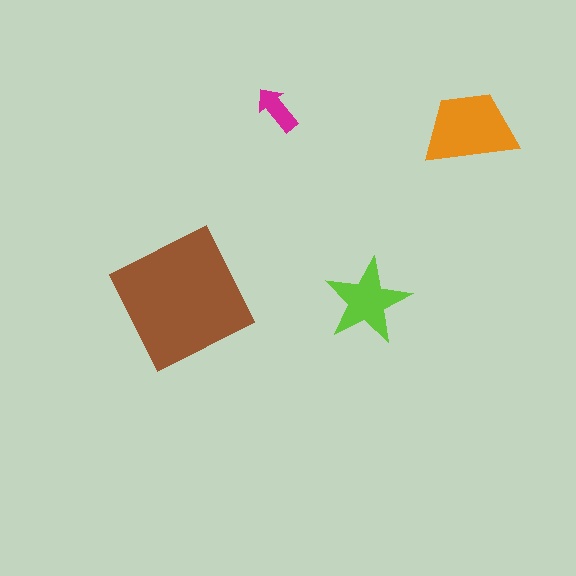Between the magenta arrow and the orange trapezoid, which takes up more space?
The orange trapezoid.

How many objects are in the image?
There are 4 objects in the image.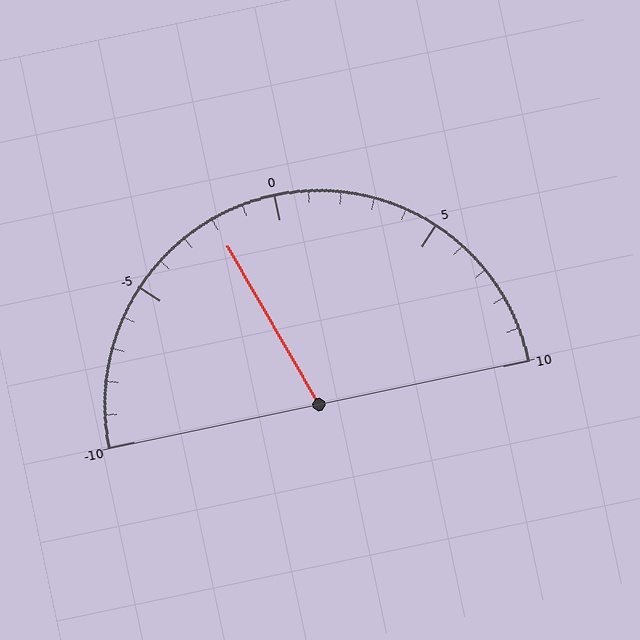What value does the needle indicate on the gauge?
The needle indicates approximately -2.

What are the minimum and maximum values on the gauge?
The gauge ranges from -10 to 10.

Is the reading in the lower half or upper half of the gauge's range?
The reading is in the lower half of the range (-10 to 10).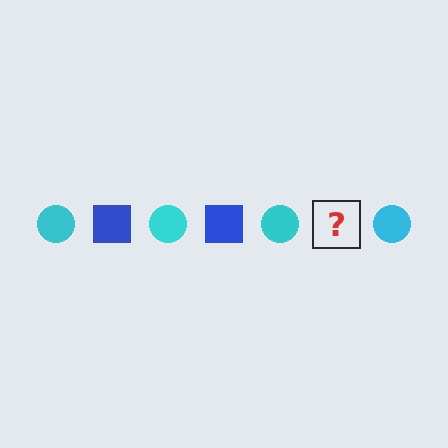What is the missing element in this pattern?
The missing element is a blue square.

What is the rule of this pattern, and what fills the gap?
The rule is that the pattern alternates between cyan circle and blue square. The gap should be filled with a blue square.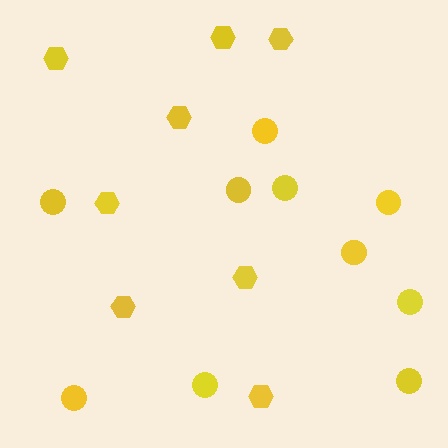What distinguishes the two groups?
There are 2 groups: one group of hexagons (8) and one group of circles (10).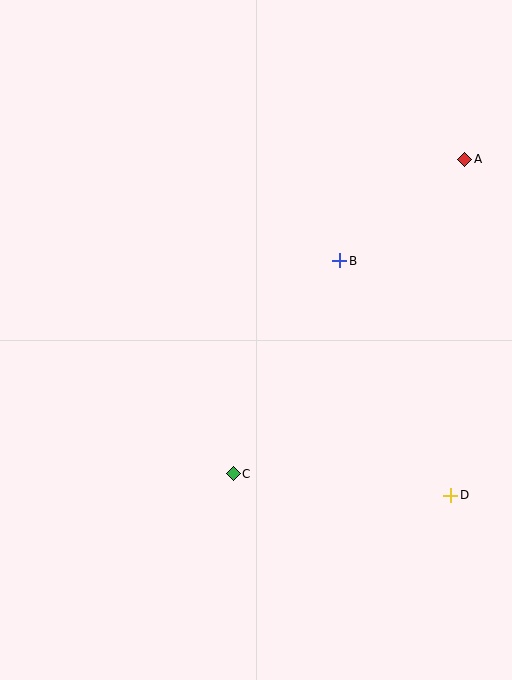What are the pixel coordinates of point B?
Point B is at (340, 261).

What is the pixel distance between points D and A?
The distance between D and A is 336 pixels.